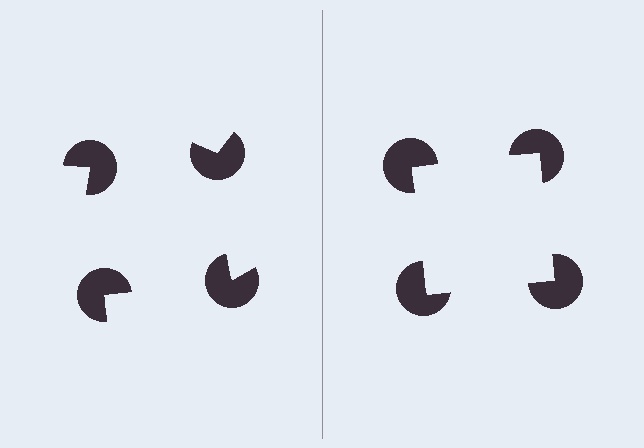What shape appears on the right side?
An illusory square.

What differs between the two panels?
The pac-man discs are positioned identically on both sides; only the wedge orientations differ. On the right they align to a square; on the left they are misaligned.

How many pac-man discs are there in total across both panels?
8 — 4 on each side.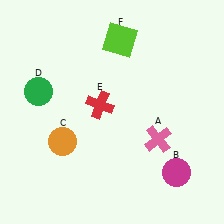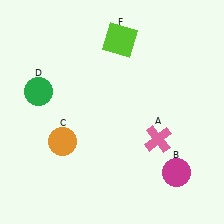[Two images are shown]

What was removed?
The red cross (E) was removed in Image 2.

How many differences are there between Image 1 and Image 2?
There is 1 difference between the two images.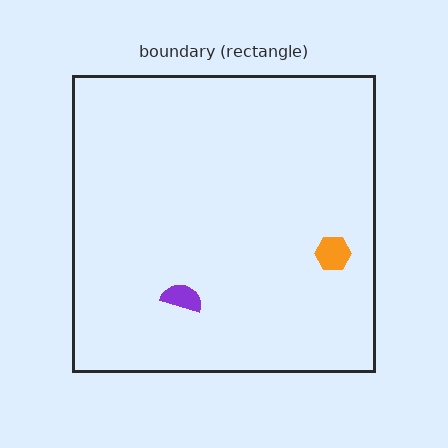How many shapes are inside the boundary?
2 inside, 0 outside.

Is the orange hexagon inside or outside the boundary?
Inside.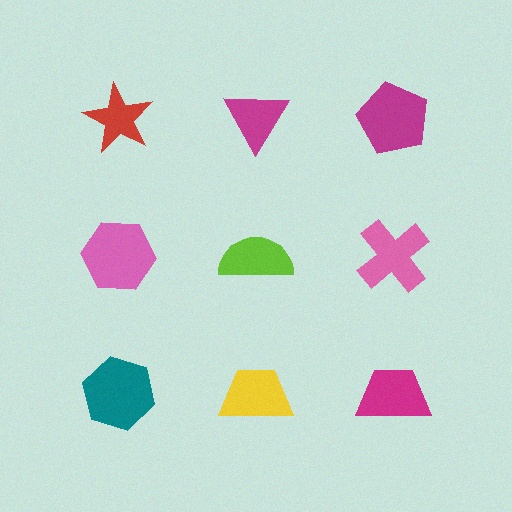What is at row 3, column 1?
A teal hexagon.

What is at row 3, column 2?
A yellow trapezoid.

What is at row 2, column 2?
A lime semicircle.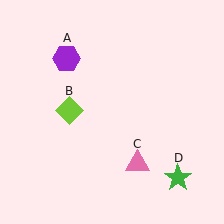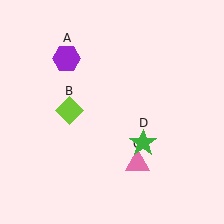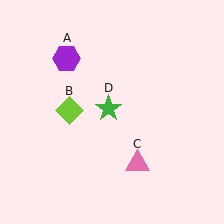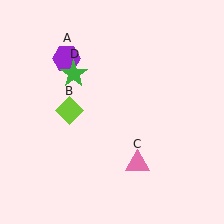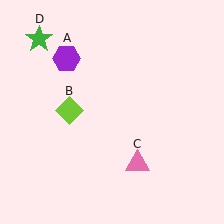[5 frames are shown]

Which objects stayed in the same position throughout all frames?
Purple hexagon (object A) and lime diamond (object B) and pink triangle (object C) remained stationary.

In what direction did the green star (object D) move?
The green star (object D) moved up and to the left.